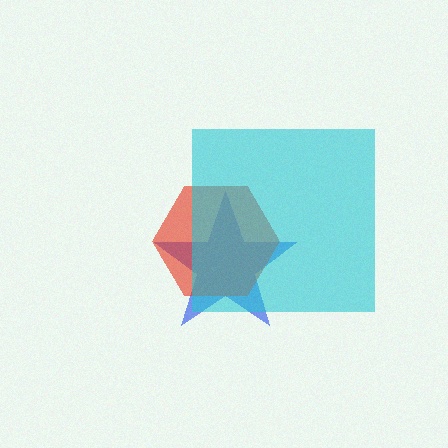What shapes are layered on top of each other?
The layered shapes are: a blue star, a red hexagon, a cyan square.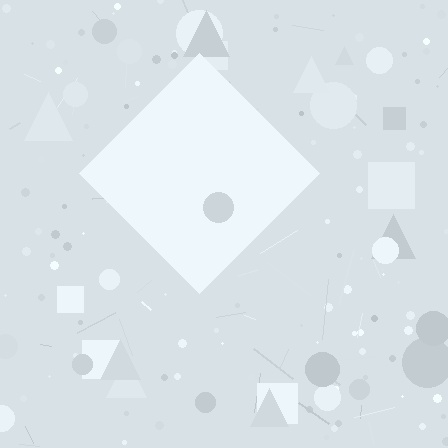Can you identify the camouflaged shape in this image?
The camouflaged shape is a diamond.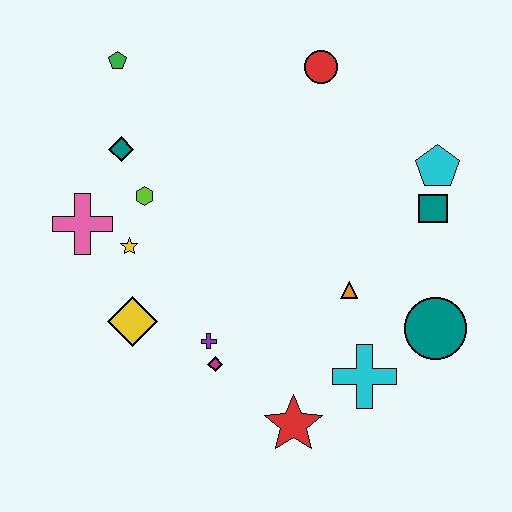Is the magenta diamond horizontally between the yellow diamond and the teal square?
Yes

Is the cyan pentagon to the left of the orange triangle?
No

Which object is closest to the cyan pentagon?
The teal square is closest to the cyan pentagon.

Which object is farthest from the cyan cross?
The green pentagon is farthest from the cyan cross.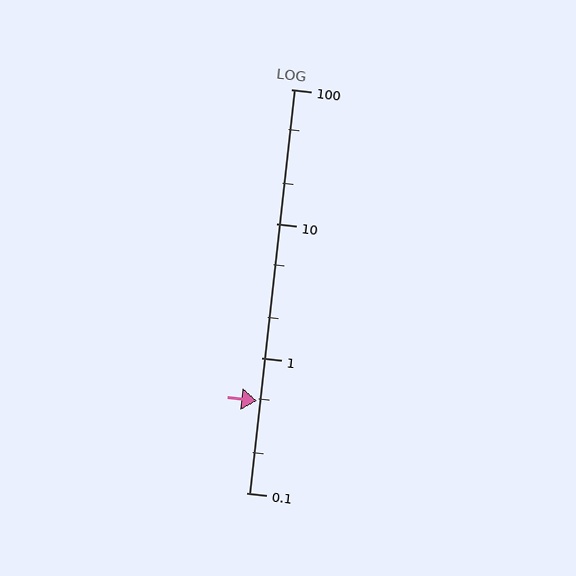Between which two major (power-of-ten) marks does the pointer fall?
The pointer is between 0.1 and 1.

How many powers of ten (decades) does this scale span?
The scale spans 3 decades, from 0.1 to 100.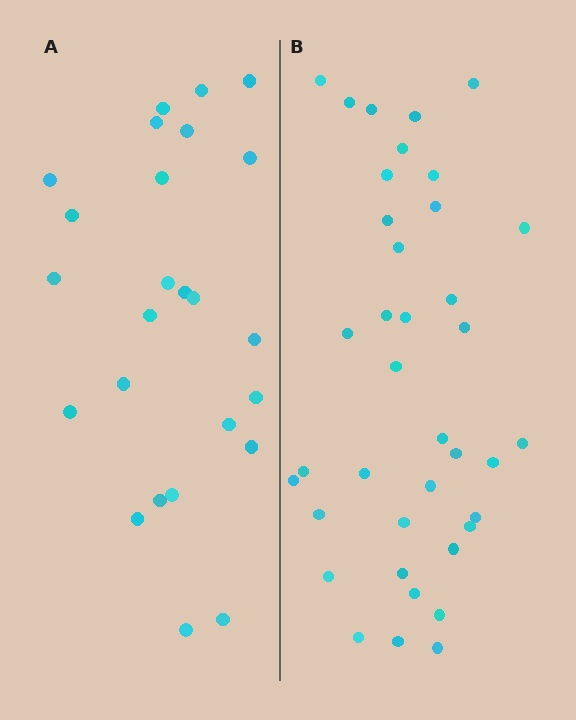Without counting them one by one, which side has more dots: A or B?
Region B (the right region) has more dots.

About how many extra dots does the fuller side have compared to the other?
Region B has approximately 15 more dots than region A.